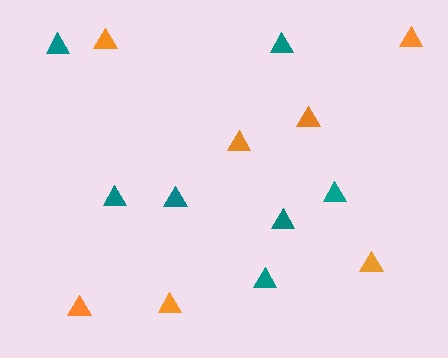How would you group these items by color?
There are 2 groups: one group of teal triangles (7) and one group of orange triangles (7).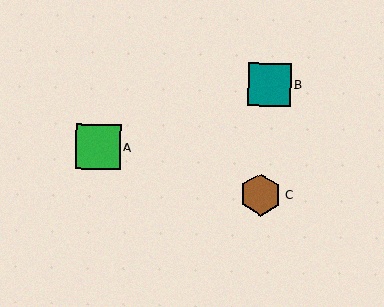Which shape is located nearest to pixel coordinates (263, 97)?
The teal square (labeled B) at (269, 85) is nearest to that location.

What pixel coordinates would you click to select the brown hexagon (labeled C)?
Click at (261, 195) to select the brown hexagon C.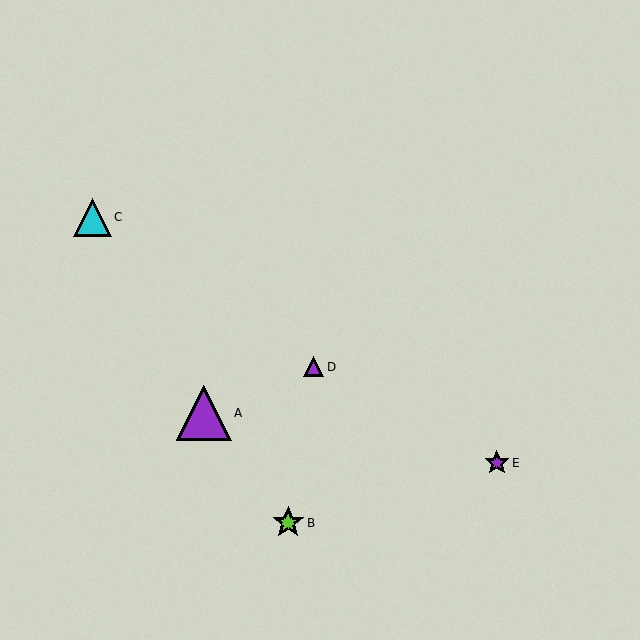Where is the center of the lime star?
The center of the lime star is at (288, 523).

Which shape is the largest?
The purple triangle (labeled A) is the largest.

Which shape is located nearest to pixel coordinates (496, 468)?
The purple star (labeled E) at (497, 463) is nearest to that location.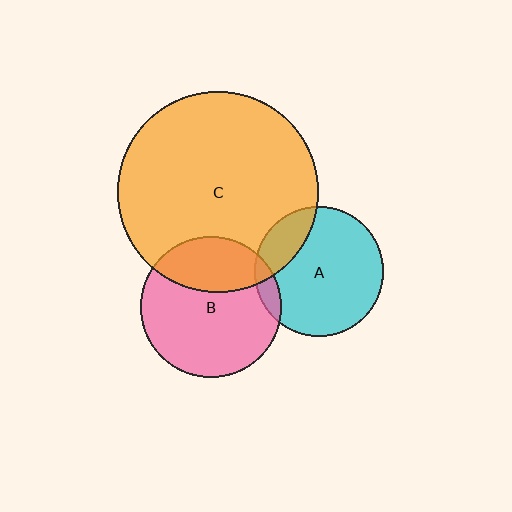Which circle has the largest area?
Circle C (orange).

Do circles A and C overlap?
Yes.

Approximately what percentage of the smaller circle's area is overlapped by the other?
Approximately 20%.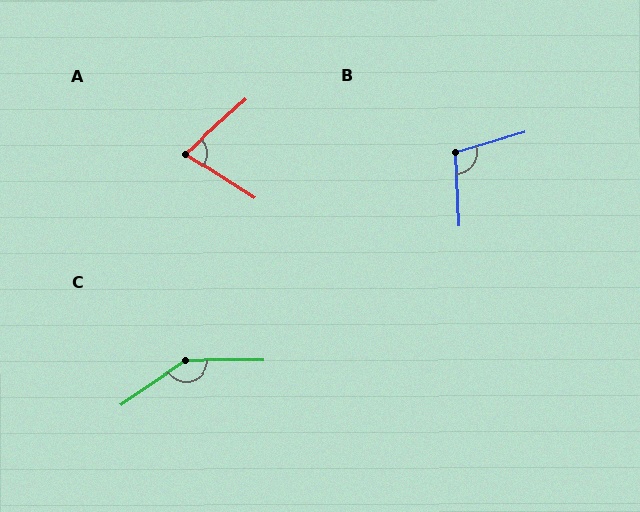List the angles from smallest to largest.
A (74°), B (103°), C (145°).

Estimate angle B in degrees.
Approximately 103 degrees.